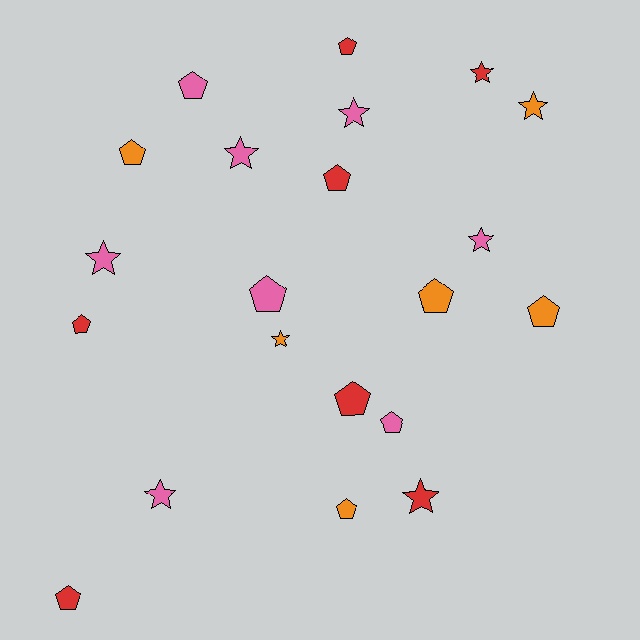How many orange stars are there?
There are 2 orange stars.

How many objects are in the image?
There are 21 objects.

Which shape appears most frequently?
Pentagon, with 12 objects.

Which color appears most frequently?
Pink, with 8 objects.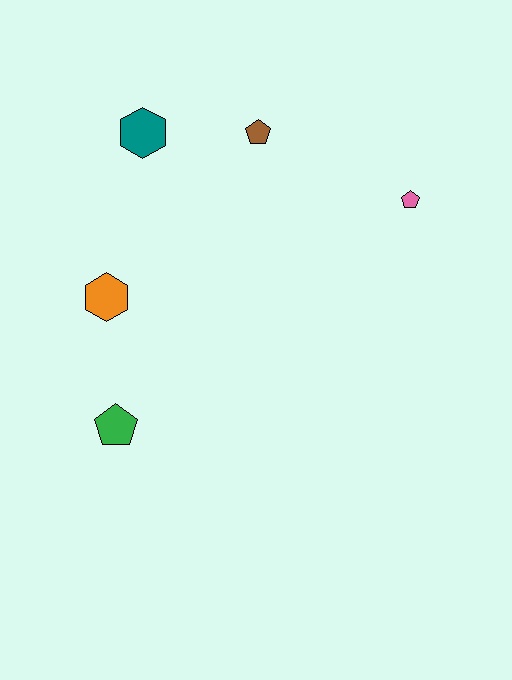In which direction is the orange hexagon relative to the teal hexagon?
The orange hexagon is below the teal hexagon.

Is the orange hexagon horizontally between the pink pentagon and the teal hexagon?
No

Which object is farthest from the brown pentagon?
The green pentagon is farthest from the brown pentagon.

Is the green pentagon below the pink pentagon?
Yes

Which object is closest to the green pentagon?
The orange hexagon is closest to the green pentagon.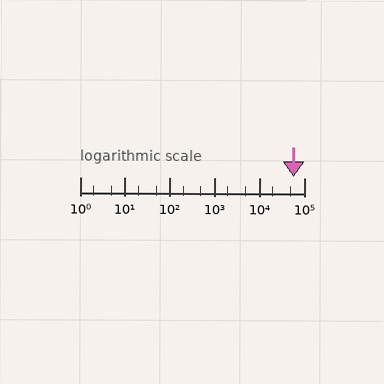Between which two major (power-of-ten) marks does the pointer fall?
The pointer is between 10000 and 100000.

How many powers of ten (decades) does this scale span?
The scale spans 5 decades, from 1 to 100000.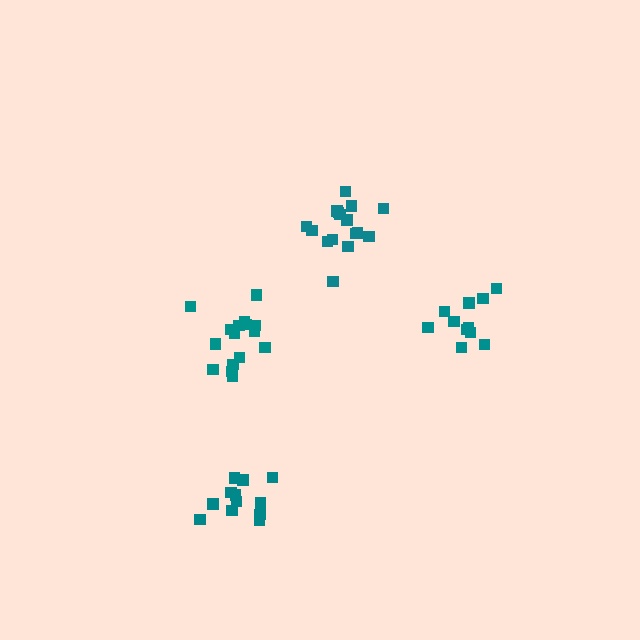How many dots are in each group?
Group 1: 16 dots, Group 2: 16 dots, Group 3: 12 dots, Group 4: 12 dots (56 total).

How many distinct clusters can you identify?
There are 4 distinct clusters.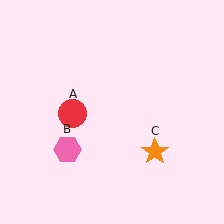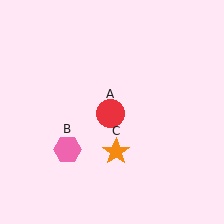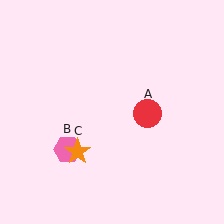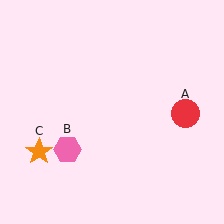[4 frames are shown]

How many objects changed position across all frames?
2 objects changed position: red circle (object A), orange star (object C).